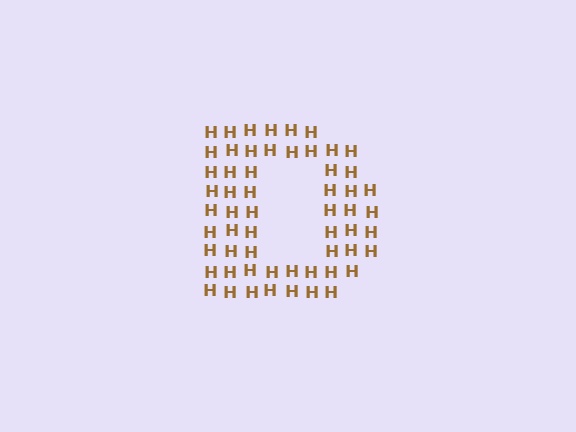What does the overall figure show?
The overall figure shows the letter D.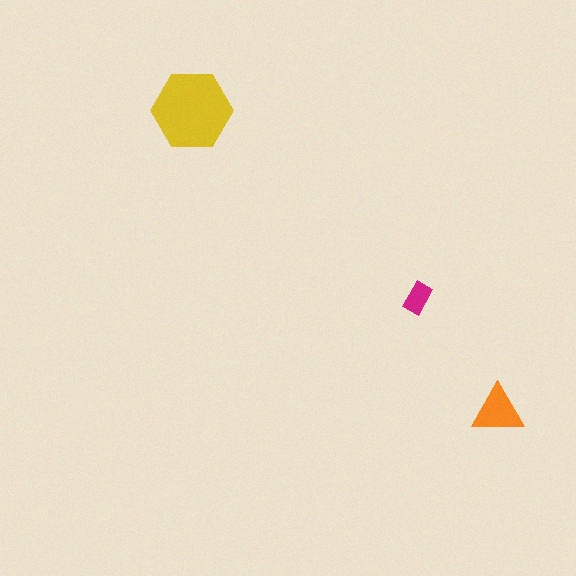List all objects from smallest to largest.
The magenta rectangle, the orange triangle, the yellow hexagon.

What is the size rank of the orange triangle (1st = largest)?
2nd.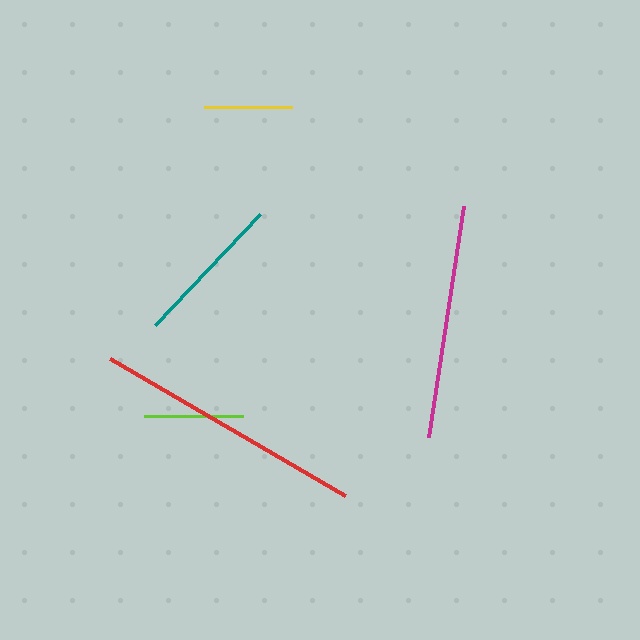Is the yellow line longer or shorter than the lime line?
The lime line is longer than the yellow line.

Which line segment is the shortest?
The yellow line is the shortest at approximately 88 pixels.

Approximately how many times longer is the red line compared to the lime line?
The red line is approximately 2.8 times the length of the lime line.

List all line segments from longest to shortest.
From longest to shortest: red, magenta, teal, lime, yellow.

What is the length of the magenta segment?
The magenta segment is approximately 234 pixels long.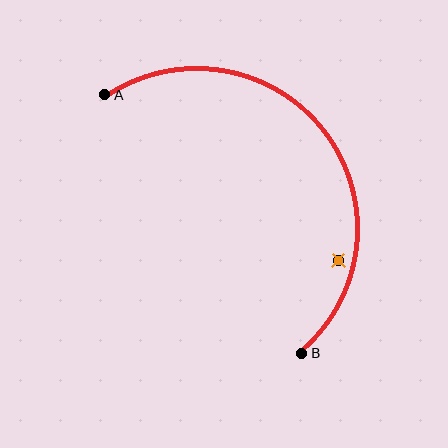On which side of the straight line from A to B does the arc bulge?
The arc bulges above and to the right of the straight line connecting A and B.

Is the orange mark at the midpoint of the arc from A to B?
No — the orange mark does not lie on the arc at all. It sits slightly inside the curve.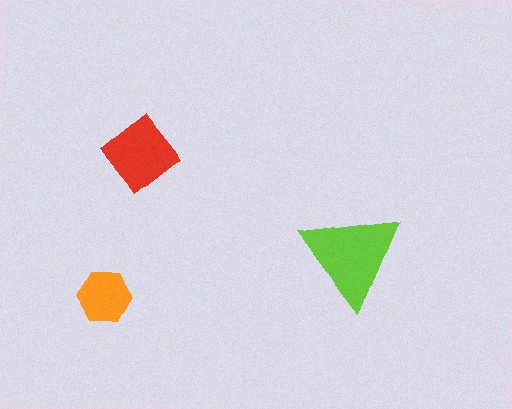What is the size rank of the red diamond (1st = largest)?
2nd.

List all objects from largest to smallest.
The lime triangle, the red diamond, the orange hexagon.